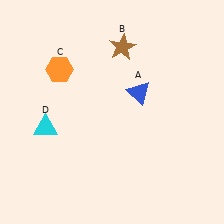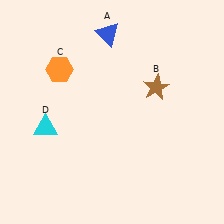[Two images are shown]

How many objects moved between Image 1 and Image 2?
2 objects moved between the two images.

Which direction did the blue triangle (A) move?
The blue triangle (A) moved up.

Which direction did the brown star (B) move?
The brown star (B) moved down.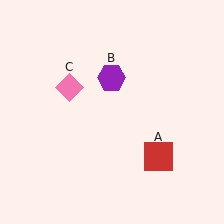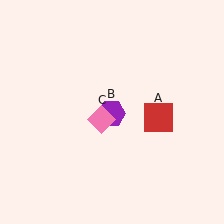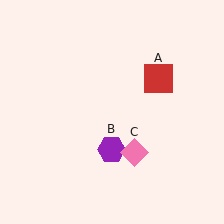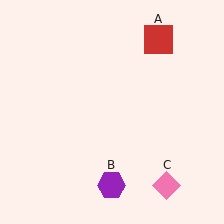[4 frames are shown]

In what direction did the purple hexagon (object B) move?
The purple hexagon (object B) moved down.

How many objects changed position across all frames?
3 objects changed position: red square (object A), purple hexagon (object B), pink diamond (object C).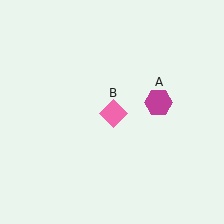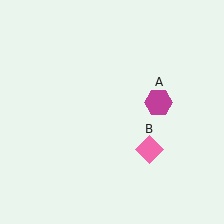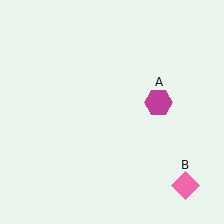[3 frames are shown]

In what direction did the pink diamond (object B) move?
The pink diamond (object B) moved down and to the right.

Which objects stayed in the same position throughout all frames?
Magenta hexagon (object A) remained stationary.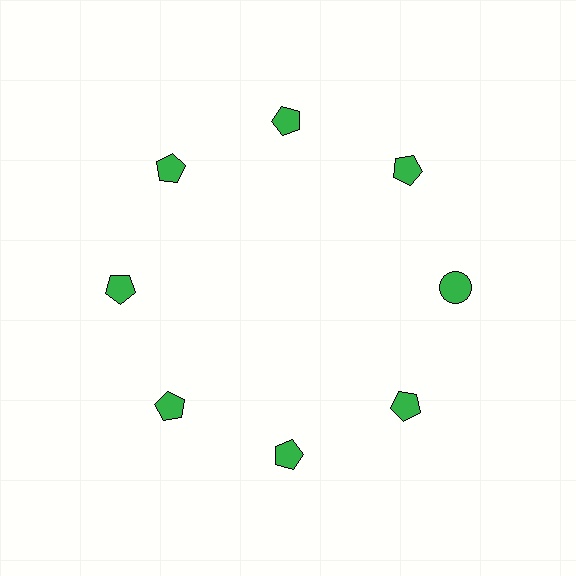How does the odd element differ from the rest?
It has a different shape: circle instead of pentagon.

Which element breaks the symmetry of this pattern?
The green circle at roughly the 3 o'clock position breaks the symmetry. All other shapes are green pentagons.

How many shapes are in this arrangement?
There are 8 shapes arranged in a ring pattern.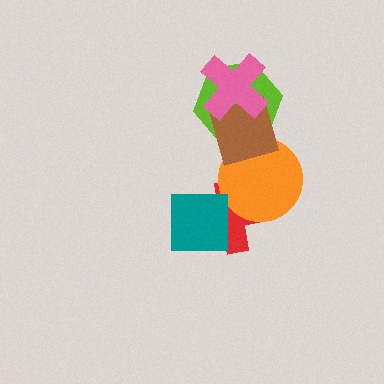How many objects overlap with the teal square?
1 object overlaps with the teal square.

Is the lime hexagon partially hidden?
Yes, it is partially covered by another shape.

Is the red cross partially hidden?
Yes, it is partially covered by another shape.